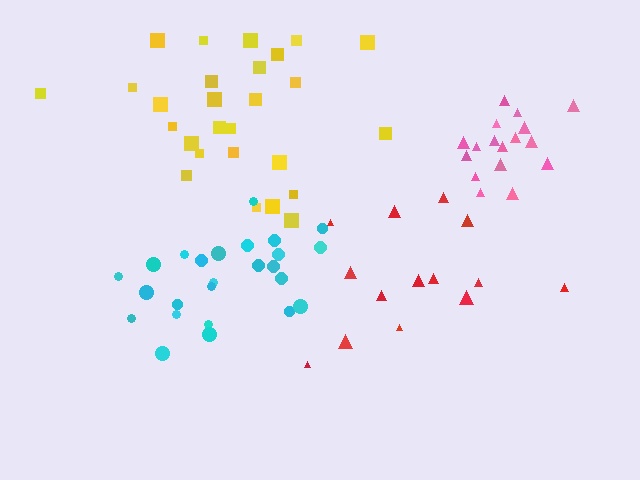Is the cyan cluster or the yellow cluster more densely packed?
Cyan.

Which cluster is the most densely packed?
Pink.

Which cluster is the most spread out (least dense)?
Red.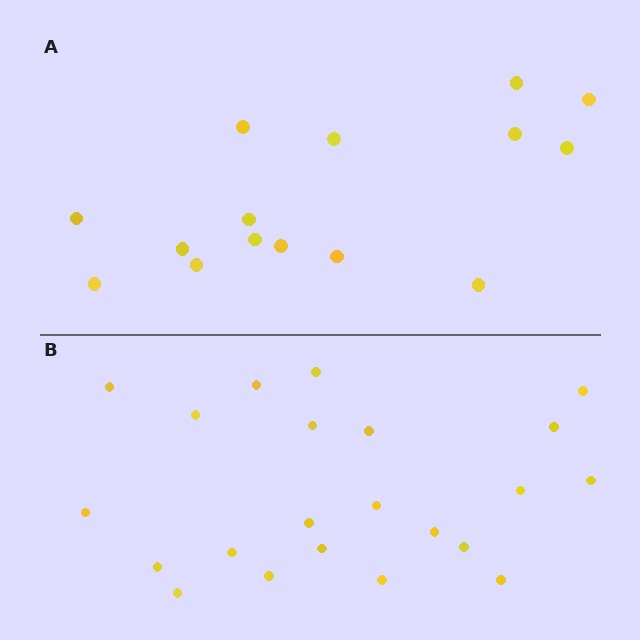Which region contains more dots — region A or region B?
Region B (the bottom region) has more dots.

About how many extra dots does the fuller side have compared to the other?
Region B has roughly 8 or so more dots than region A.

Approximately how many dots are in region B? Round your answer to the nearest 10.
About 20 dots. (The exact count is 22, which rounds to 20.)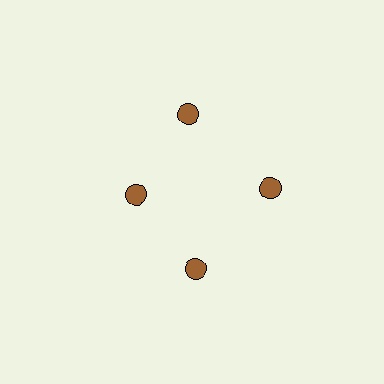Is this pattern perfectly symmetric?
No. The 4 brown circles are arranged in a ring, but one element near the 9 o'clock position is pulled inward toward the center, breaking the 4-fold rotational symmetry.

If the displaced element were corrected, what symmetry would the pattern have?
It would have 4-fold rotational symmetry — the pattern would map onto itself every 90 degrees.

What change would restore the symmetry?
The symmetry would be restored by moving it outward, back onto the ring so that all 4 circles sit at equal angles and equal distance from the center.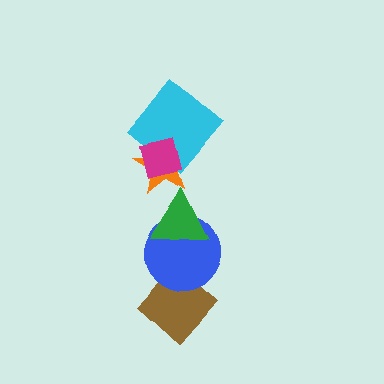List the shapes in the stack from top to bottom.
From top to bottom: the magenta square, the cyan diamond, the orange star, the green triangle, the blue circle, the brown diamond.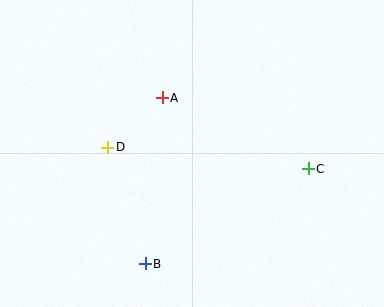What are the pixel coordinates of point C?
Point C is at (308, 169).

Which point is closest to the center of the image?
Point A at (162, 98) is closest to the center.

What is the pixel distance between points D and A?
The distance between D and A is 74 pixels.